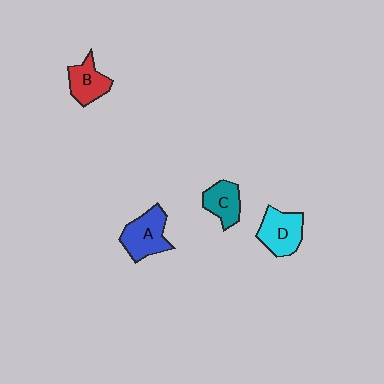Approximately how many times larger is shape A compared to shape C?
Approximately 1.4 times.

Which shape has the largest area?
Shape A (blue).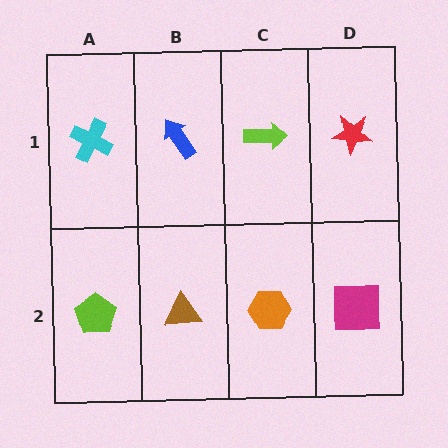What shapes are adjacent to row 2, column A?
A cyan cross (row 1, column A), a brown triangle (row 2, column B).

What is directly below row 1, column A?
A lime pentagon.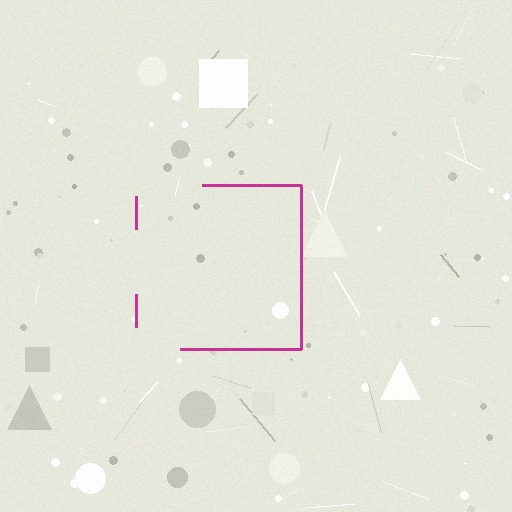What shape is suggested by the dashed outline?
The dashed outline suggests a square.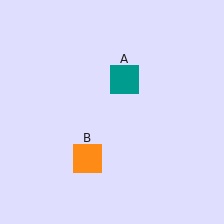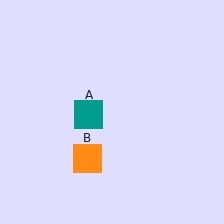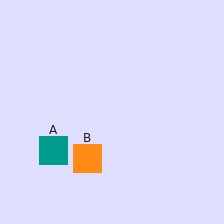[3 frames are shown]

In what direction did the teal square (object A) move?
The teal square (object A) moved down and to the left.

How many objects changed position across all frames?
1 object changed position: teal square (object A).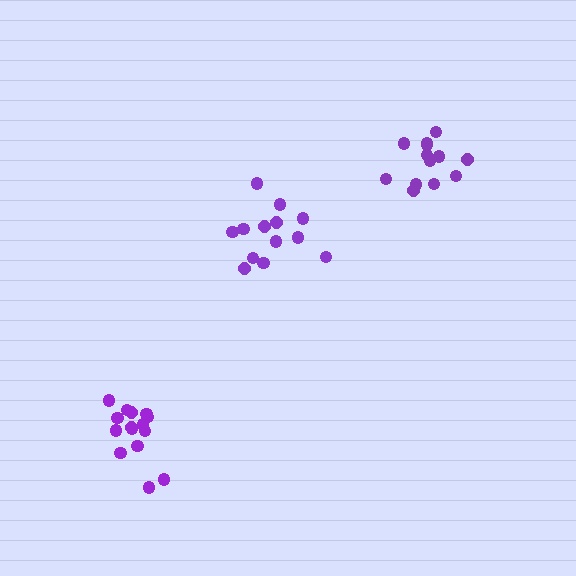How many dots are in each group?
Group 1: 15 dots, Group 2: 13 dots, Group 3: 13 dots (41 total).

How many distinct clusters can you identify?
There are 3 distinct clusters.